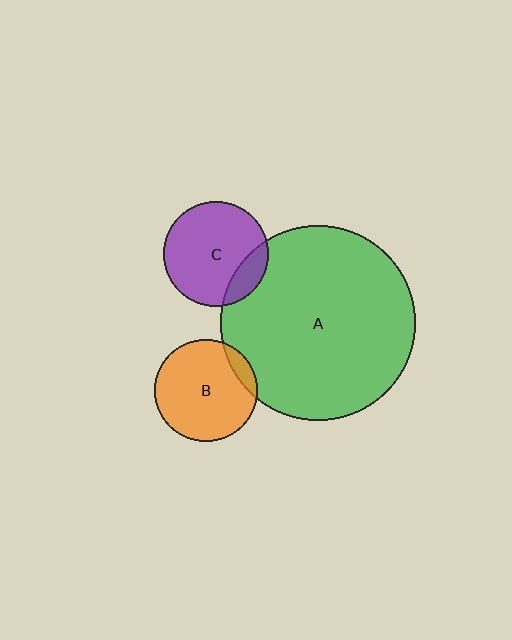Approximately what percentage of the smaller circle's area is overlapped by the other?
Approximately 15%.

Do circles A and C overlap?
Yes.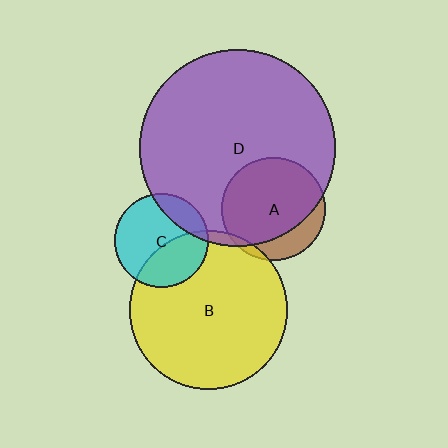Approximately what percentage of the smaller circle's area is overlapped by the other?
Approximately 40%.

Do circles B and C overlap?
Yes.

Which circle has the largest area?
Circle D (purple).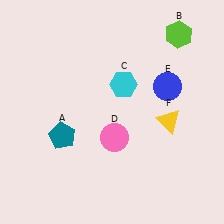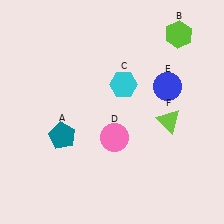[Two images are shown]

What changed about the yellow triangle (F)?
In Image 1, F is yellow. In Image 2, it changed to lime.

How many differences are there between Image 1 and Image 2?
There is 1 difference between the two images.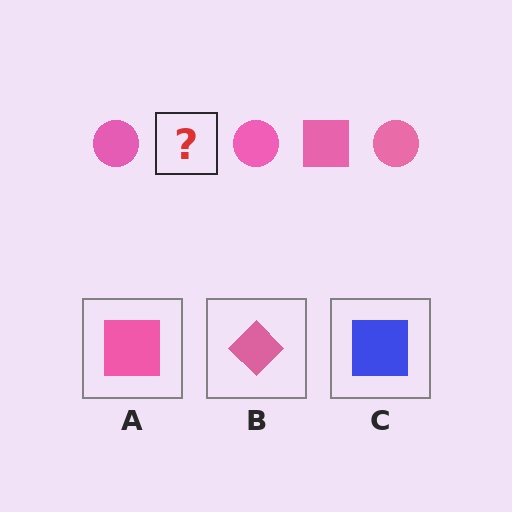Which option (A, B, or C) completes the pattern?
A.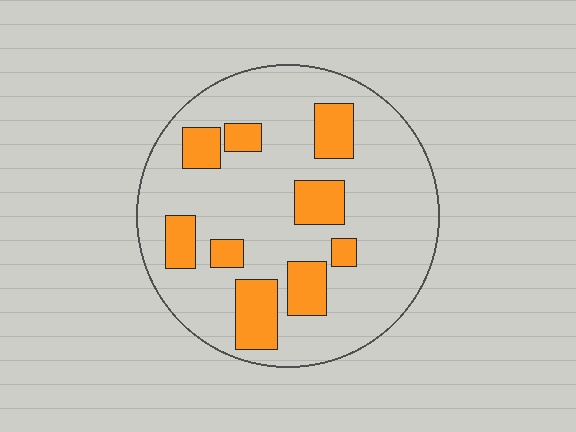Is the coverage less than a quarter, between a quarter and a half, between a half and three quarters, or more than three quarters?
Less than a quarter.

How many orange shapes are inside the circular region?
9.